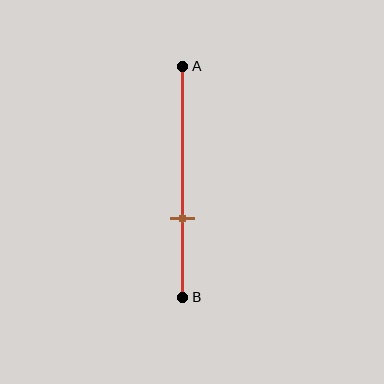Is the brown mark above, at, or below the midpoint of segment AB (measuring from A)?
The brown mark is below the midpoint of segment AB.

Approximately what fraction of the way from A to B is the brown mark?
The brown mark is approximately 65% of the way from A to B.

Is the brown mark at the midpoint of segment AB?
No, the mark is at about 65% from A, not at the 50% midpoint.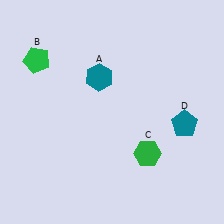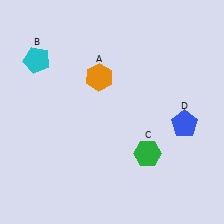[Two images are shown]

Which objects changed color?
A changed from teal to orange. B changed from green to cyan. D changed from teal to blue.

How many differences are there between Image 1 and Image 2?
There are 3 differences between the two images.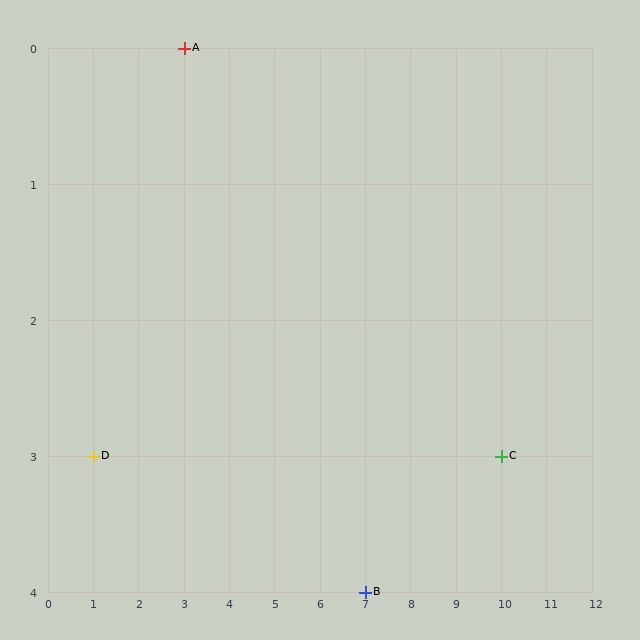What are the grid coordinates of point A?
Point A is at grid coordinates (3, 0).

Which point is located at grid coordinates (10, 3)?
Point C is at (10, 3).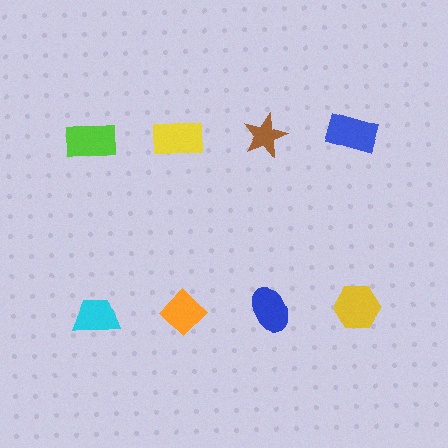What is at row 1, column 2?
A yellow rectangle.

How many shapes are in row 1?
4 shapes.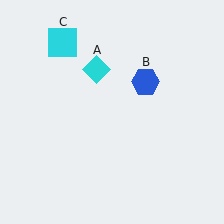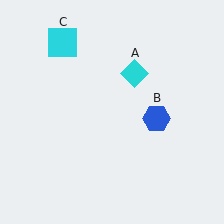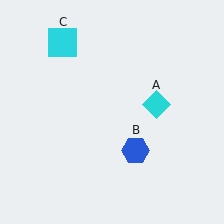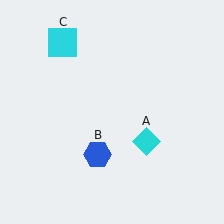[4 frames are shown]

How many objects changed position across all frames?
2 objects changed position: cyan diamond (object A), blue hexagon (object B).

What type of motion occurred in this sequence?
The cyan diamond (object A), blue hexagon (object B) rotated clockwise around the center of the scene.